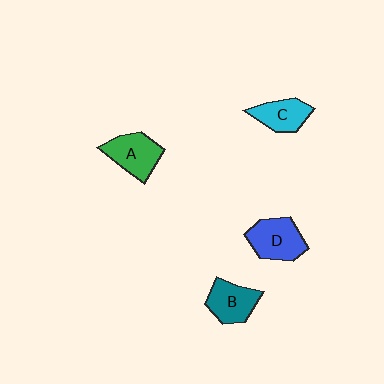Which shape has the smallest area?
Shape C (cyan).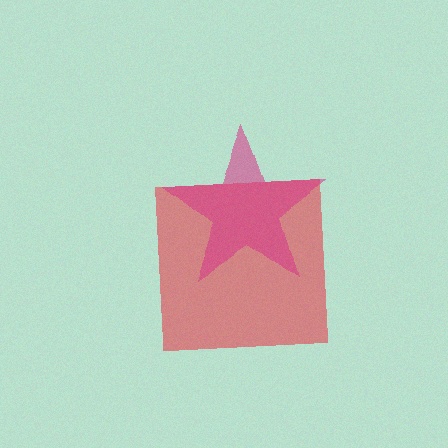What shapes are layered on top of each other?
The layered shapes are: a red square, a magenta star.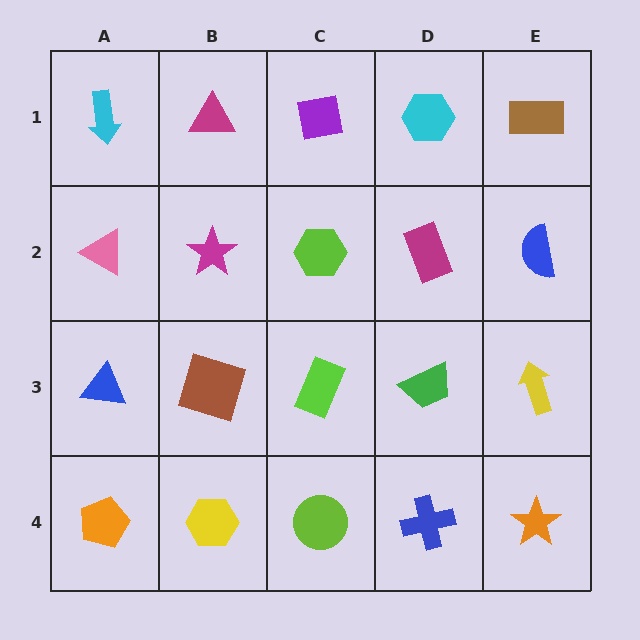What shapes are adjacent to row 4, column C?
A lime rectangle (row 3, column C), a yellow hexagon (row 4, column B), a blue cross (row 4, column D).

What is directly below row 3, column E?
An orange star.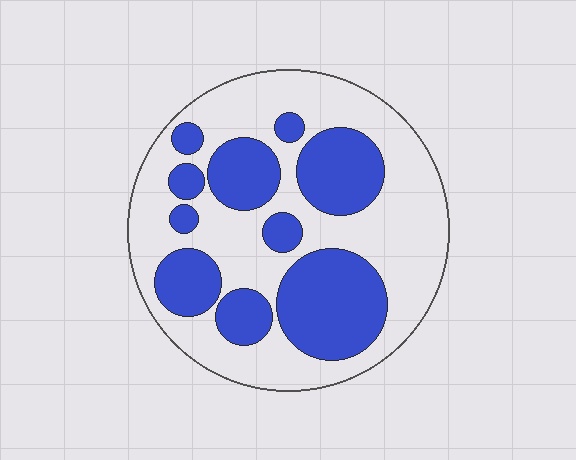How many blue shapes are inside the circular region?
10.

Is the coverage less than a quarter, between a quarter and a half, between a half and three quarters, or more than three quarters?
Between a quarter and a half.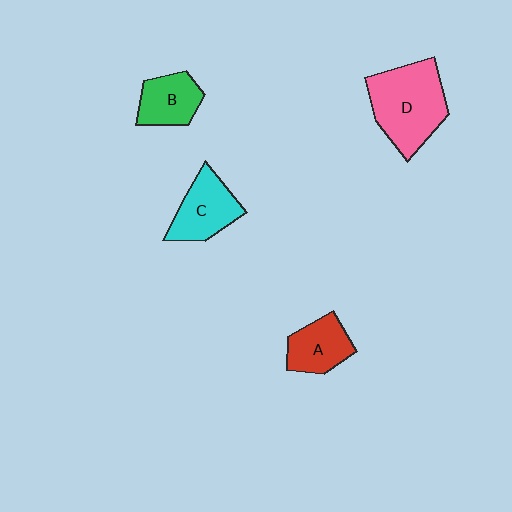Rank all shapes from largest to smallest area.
From largest to smallest: D (pink), C (cyan), A (red), B (green).